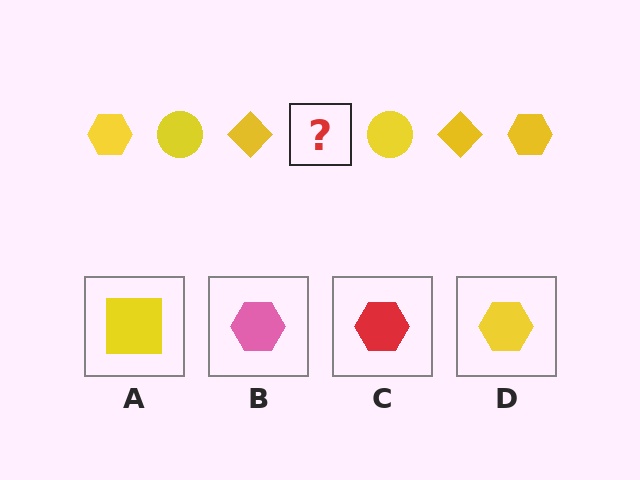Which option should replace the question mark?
Option D.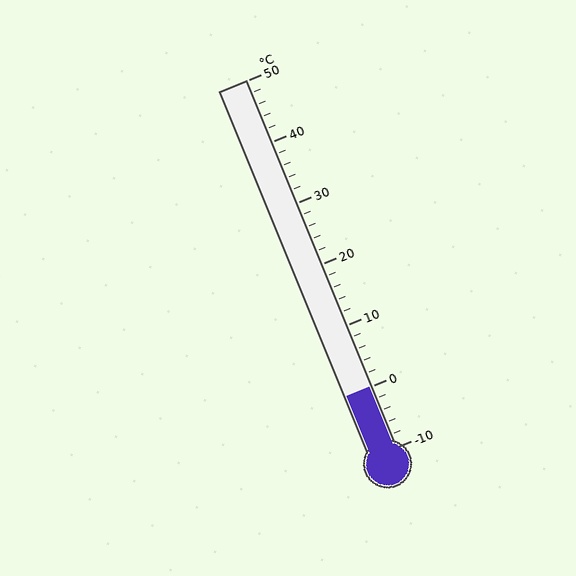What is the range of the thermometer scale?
The thermometer scale ranges from -10°C to 50°C.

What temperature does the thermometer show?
The thermometer shows approximately 0°C.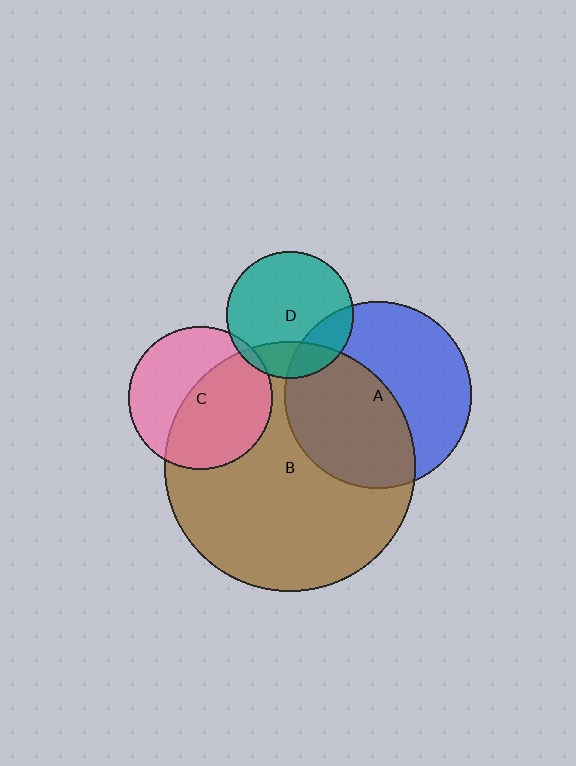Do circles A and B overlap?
Yes.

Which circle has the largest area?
Circle B (brown).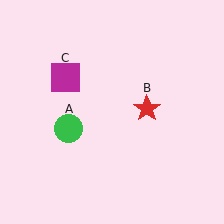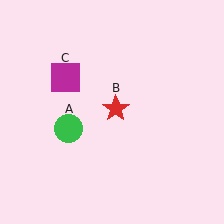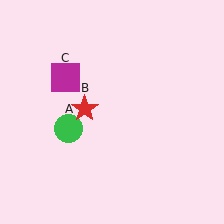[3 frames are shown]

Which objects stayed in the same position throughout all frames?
Green circle (object A) and magenta square (object C) remained stationary.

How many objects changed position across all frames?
1 object changed position: red star (object B).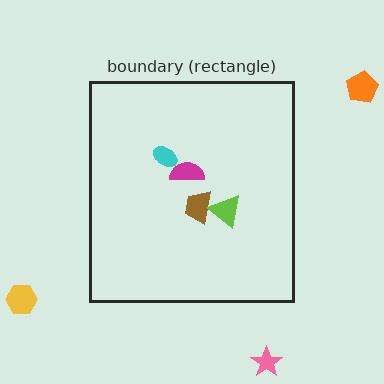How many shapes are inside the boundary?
4 inside, 3 outside.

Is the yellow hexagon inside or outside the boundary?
Outside.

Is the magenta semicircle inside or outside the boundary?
Inside.